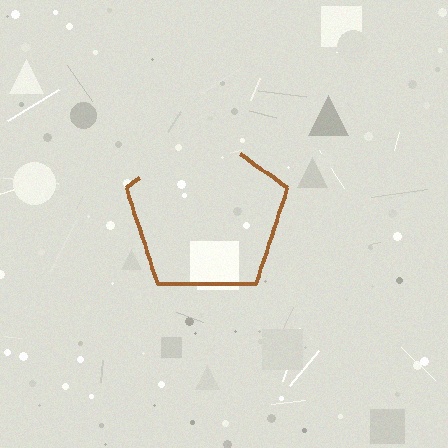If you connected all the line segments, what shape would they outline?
They would outline a pentagon.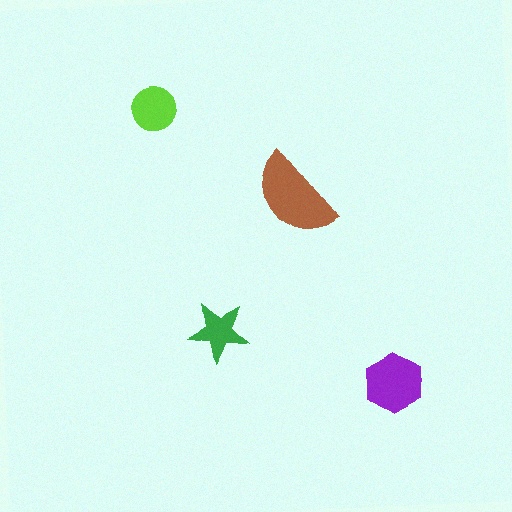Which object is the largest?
The brown semicircle.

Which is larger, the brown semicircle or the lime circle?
The brown semicircle.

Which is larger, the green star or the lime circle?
The lime circle.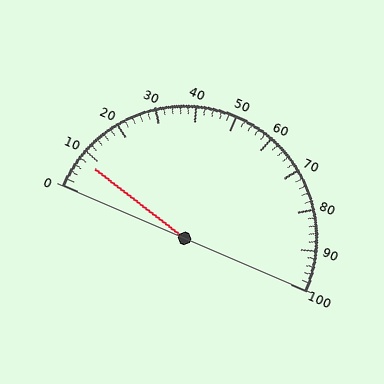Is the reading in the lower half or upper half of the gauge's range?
The reading is in the lower half of the range (0 to 100).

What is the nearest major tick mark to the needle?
The nearest major tick mark is 10.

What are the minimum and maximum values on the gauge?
The gauge ranges from 0 to 100.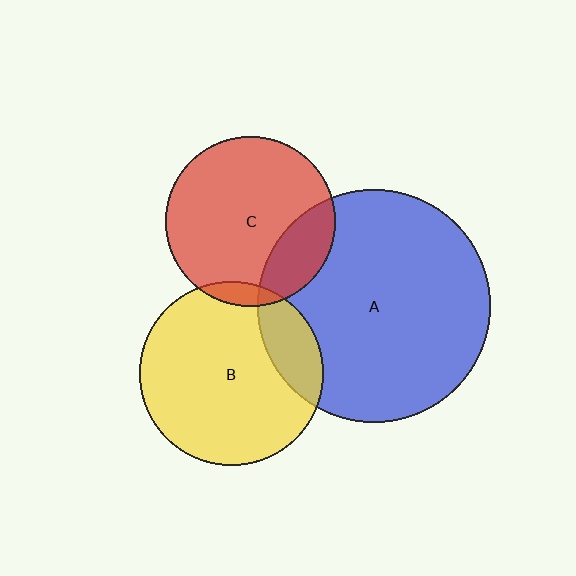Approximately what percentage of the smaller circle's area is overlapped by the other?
Approximately 20%.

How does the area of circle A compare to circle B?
Approximately 1.6 times.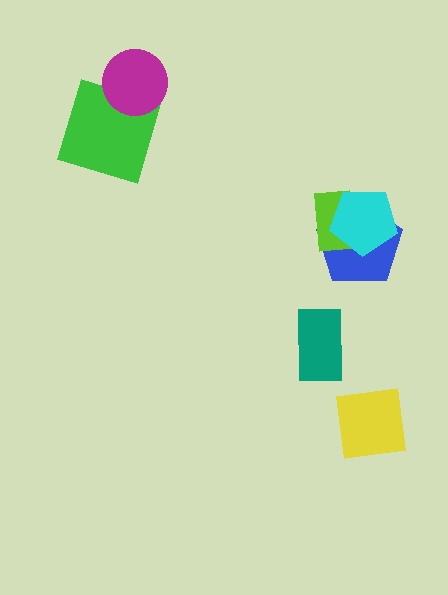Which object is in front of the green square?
The magenta circle is in front of the green square.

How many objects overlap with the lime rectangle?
2 objects overlap with the lime rectangle.